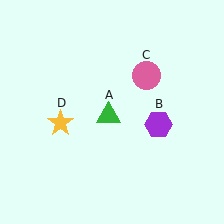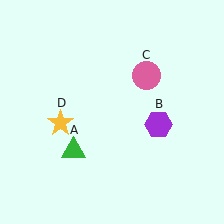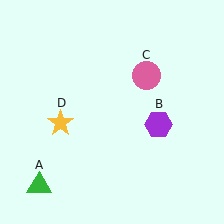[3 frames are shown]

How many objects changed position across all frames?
1 object changed position: green triangle (object A).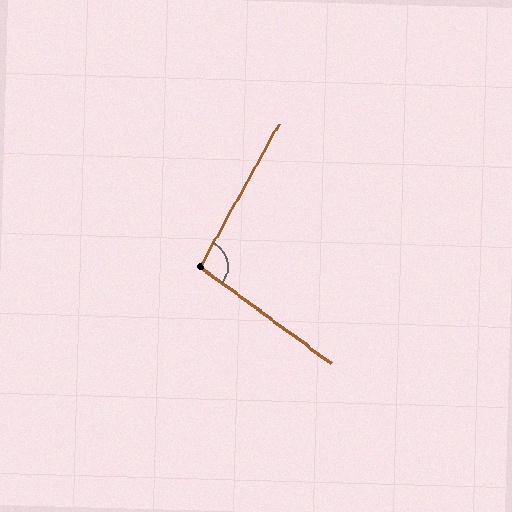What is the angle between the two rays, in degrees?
Approximately 98 degrees.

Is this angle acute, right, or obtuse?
It is obtuse.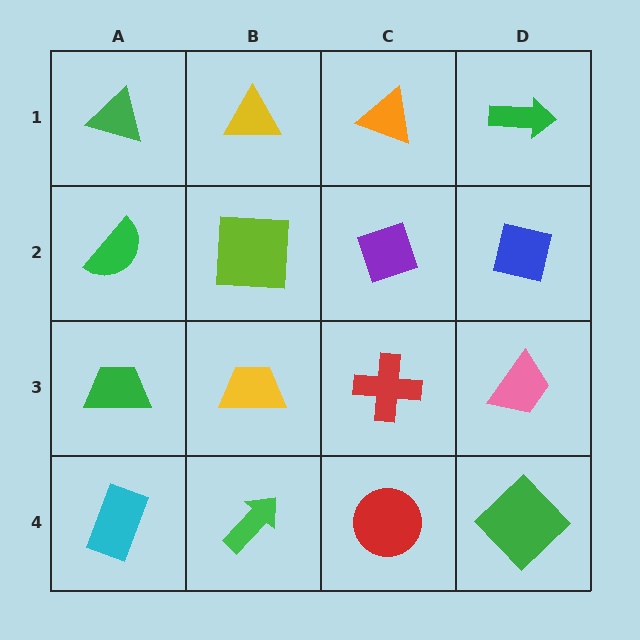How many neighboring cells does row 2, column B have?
4.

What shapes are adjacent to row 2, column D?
A green arrow (row 1, column D), a pink trapezoid (row 3, column D), a purple diamond (row 2, column C).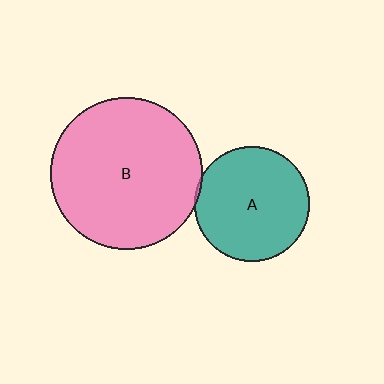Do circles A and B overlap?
Yes.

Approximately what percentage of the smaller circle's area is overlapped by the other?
Approximately 5%.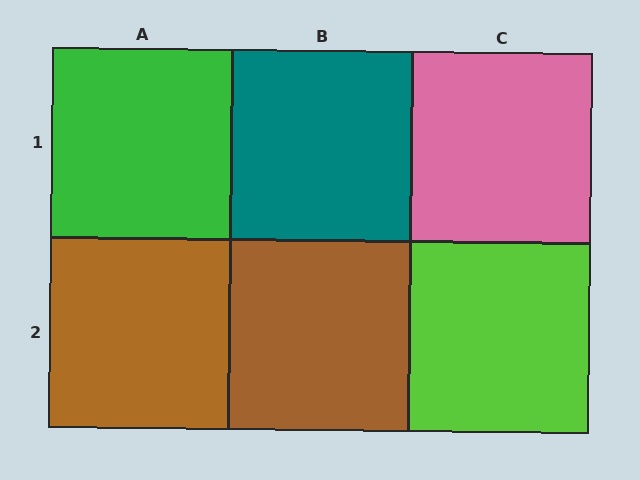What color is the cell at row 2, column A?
Brown.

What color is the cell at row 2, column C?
Lime.